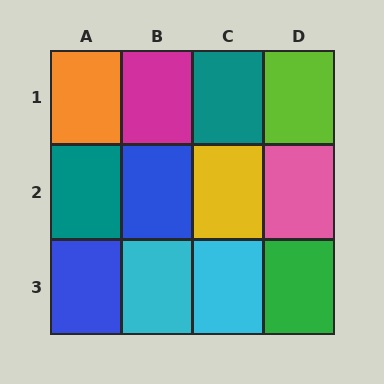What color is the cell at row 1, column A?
Orange.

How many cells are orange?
1 cell is orange.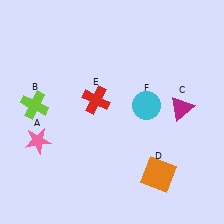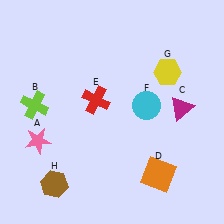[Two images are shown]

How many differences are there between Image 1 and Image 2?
There are 2 differences between the two images.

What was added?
A yellow hexagon (G), a brown hexagon (H) were added in Image 2.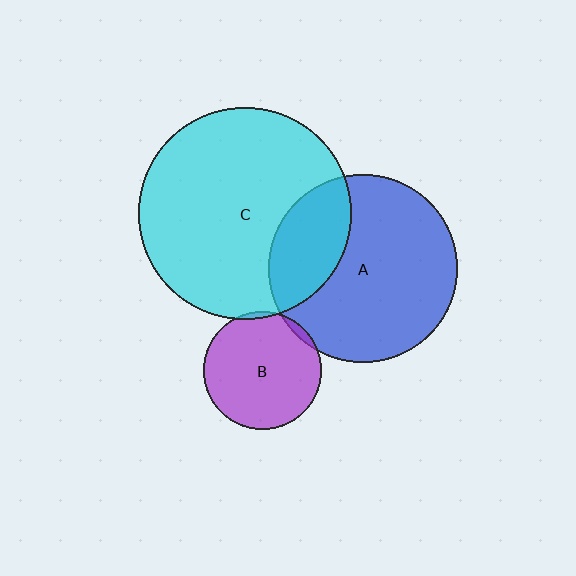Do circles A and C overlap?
Yes.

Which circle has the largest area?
Circle C (cyan).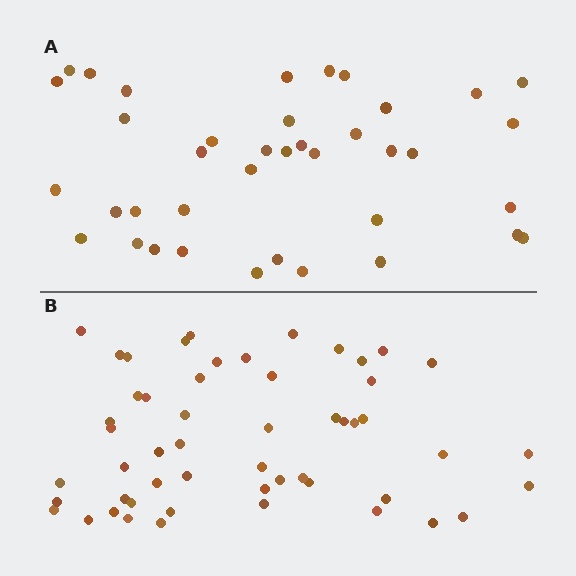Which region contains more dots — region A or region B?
Region B (the bottom region) has more dots.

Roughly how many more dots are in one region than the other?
Region B has approximately 15 more dots than region A.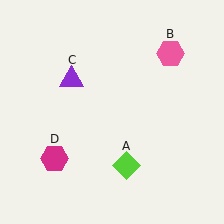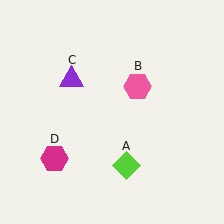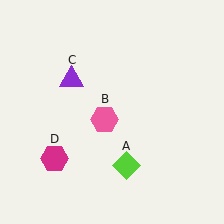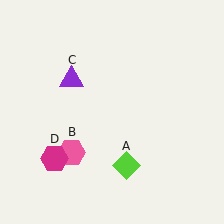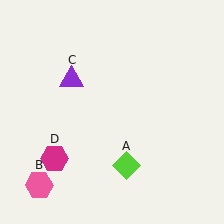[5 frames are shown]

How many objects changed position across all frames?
1 object changed position: pink hexagon (object B).